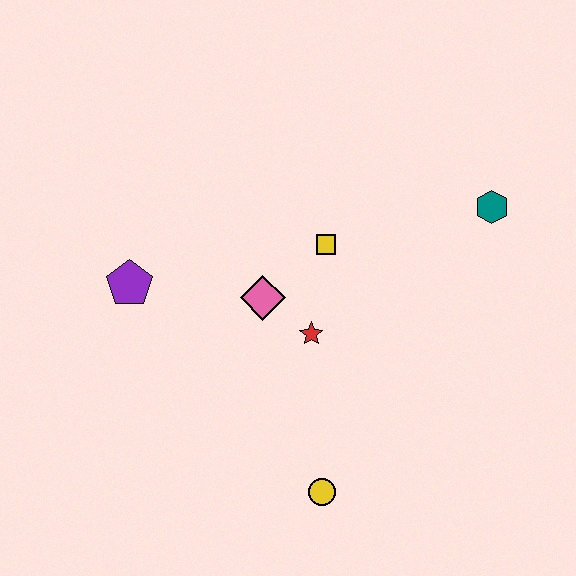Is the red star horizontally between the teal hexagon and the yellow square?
No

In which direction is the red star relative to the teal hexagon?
The red star is to the left of the teal hexagon.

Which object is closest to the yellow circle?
The red star is closest to the yellow circle.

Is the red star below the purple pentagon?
Yes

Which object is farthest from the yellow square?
The yellow circle is farthest from the yellow square.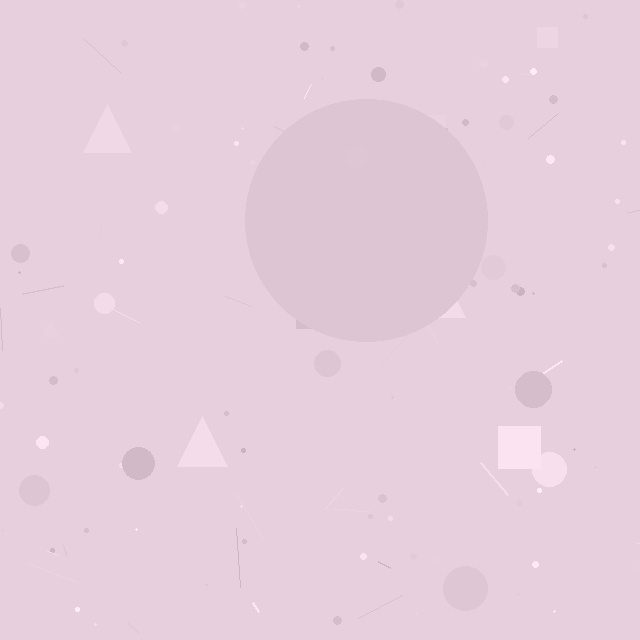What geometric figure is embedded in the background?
A circle is embedded in the background.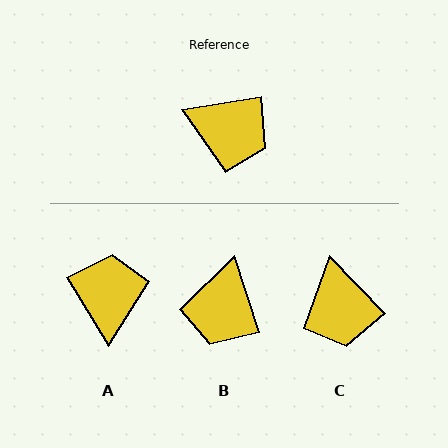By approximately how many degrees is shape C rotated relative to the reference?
Approximately 55 degrees clockwise.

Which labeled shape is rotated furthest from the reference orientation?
A, about 113 degrees away.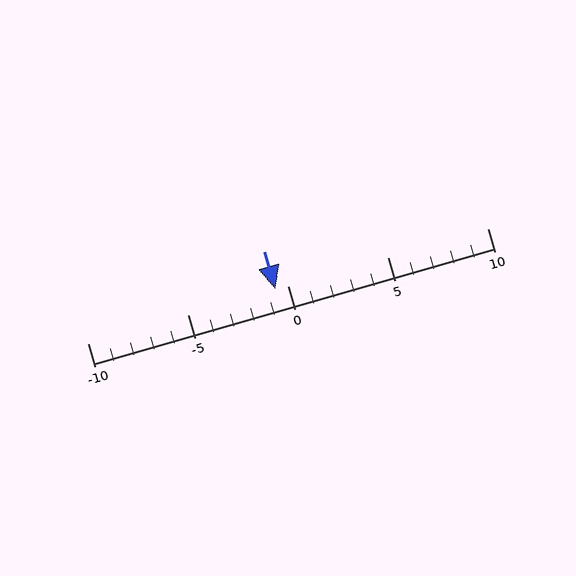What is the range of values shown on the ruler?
The ruler shows values from -10 to 10.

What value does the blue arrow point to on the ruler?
The blue arrow points to approximately -1.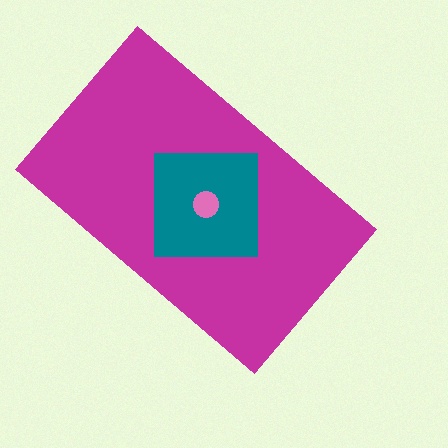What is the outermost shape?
The magenta rectangle.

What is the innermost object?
The pink circle.